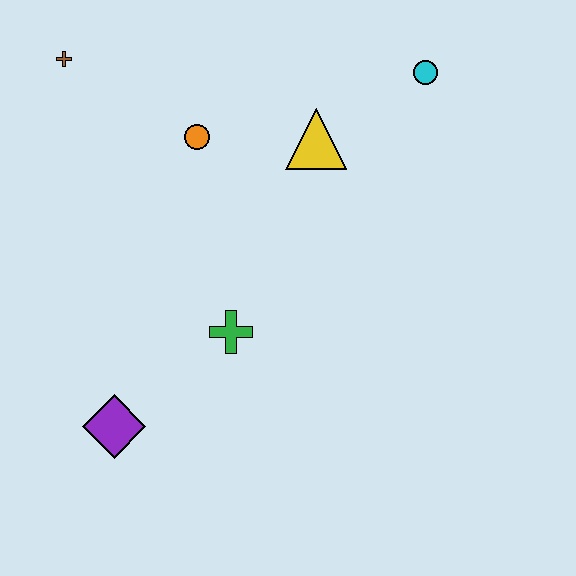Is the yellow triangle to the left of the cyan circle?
Yes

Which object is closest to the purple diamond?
The green cross is closest to the purple diamond.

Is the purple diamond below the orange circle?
Yes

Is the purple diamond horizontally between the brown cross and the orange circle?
Yes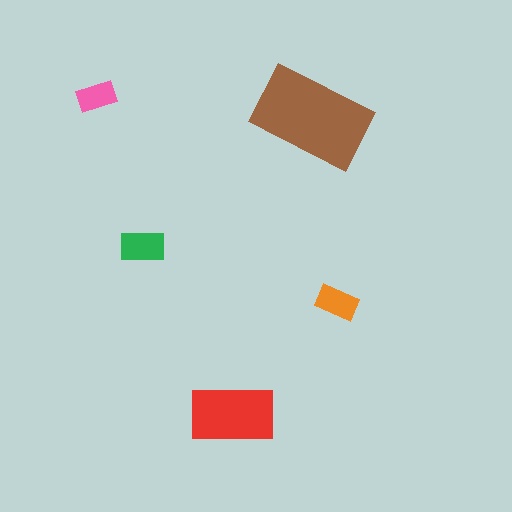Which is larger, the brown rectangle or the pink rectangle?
The brown one.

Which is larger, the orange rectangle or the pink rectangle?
The orange one.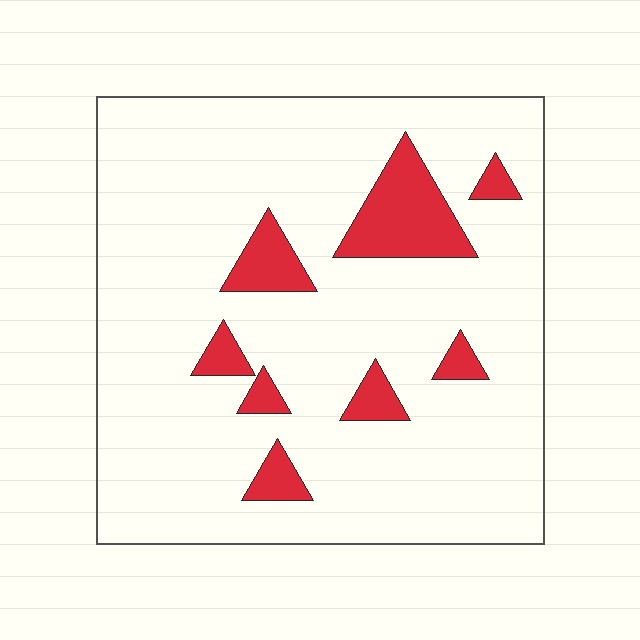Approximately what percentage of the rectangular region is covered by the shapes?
Approximately 10%.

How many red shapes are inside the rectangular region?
8.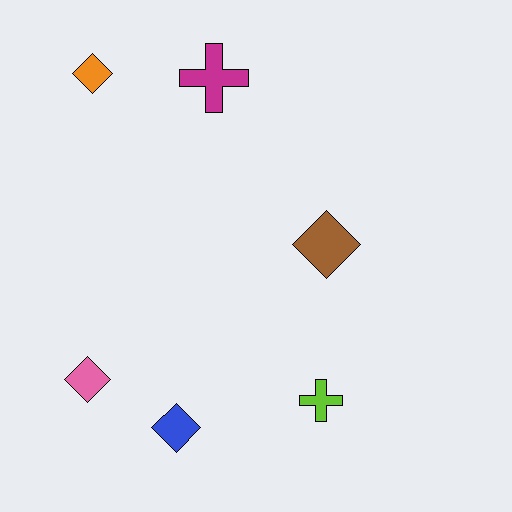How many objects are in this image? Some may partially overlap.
There are 6 objects.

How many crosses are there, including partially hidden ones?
There are 2 crosses.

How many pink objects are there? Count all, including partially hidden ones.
There is 1 pink object.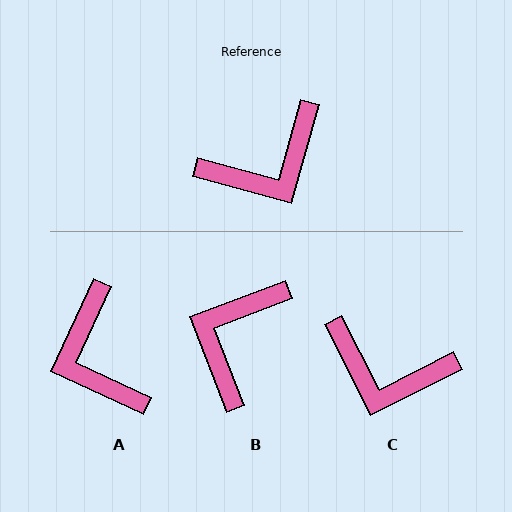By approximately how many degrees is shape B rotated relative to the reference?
Approximately 144 degrees clockwise.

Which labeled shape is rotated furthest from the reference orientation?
B, about 144 degrees away.